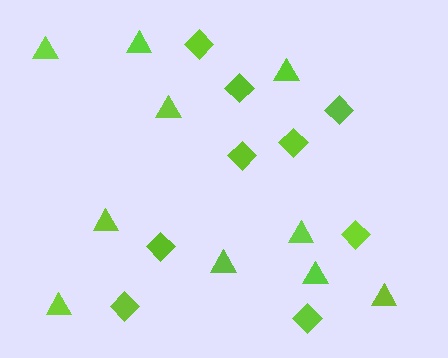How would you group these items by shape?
There are 2 groups: one group of diamonds (9) and one group of triangles (10).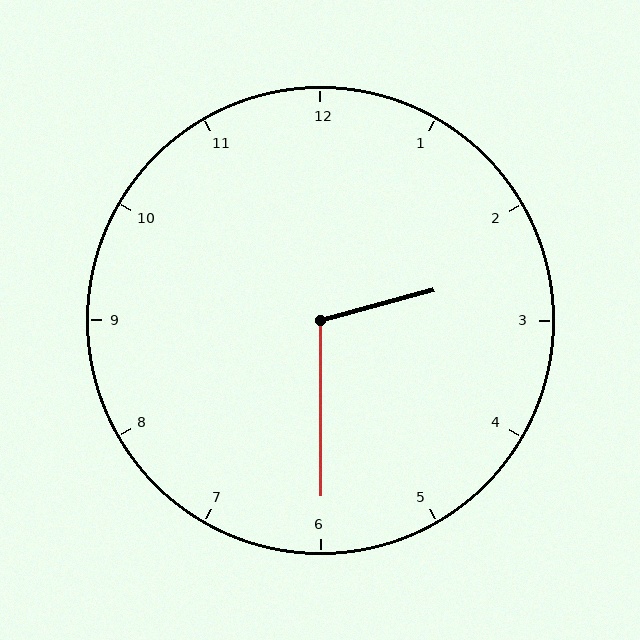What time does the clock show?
2:30.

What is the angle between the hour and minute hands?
Approximately 105 degrees.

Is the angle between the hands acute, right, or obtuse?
It is obtuse.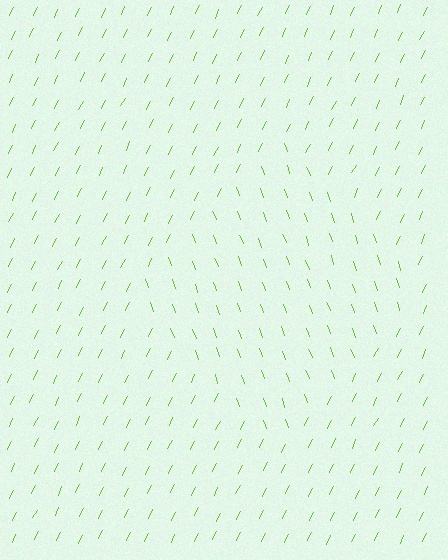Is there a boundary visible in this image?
Yes, there is a texture boundary formed by a change in line orientation.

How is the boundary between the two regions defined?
The boundary is defined purely by a change in line orientation (approximately 45 degrees difference). All lines are the same color and thickness.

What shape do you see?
I see a diamond.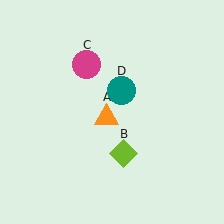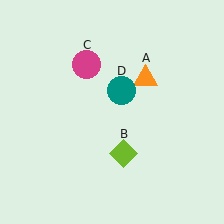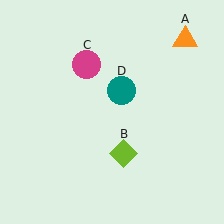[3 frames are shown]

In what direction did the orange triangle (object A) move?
The orange triangle (object A) moved up and to the right.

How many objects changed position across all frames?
1 object changed position: orange triangle (object A).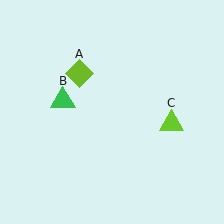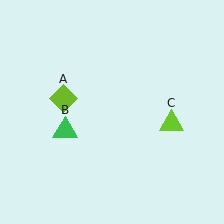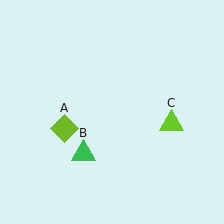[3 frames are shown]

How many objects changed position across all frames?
2 objects changed position: lime diamond (object A), green triangle (object B).